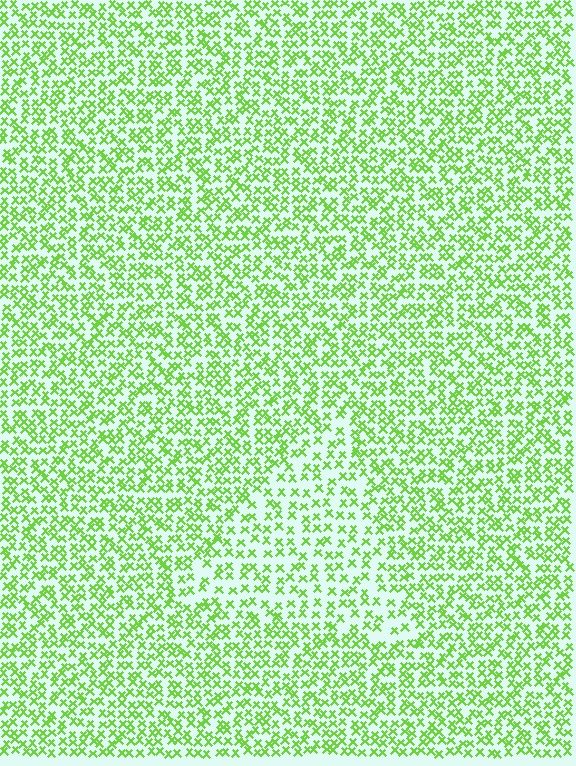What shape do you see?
I see a triangle.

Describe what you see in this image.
The image contains small lime elements arranged at two different densities. A triangle-shaped region is visible where the elements are less densely packed than the surrounding area.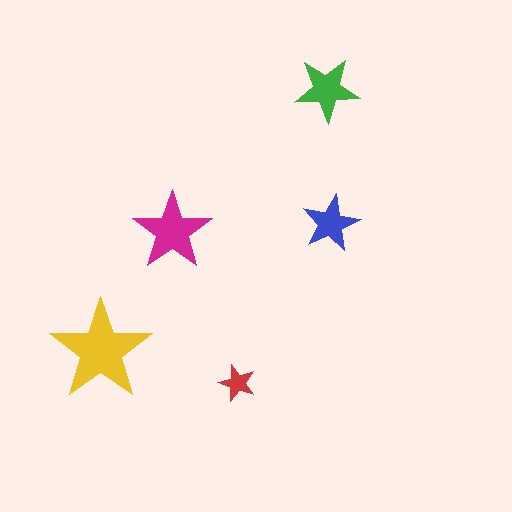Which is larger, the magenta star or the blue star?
The magenta one.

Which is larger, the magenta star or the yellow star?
The yellow one.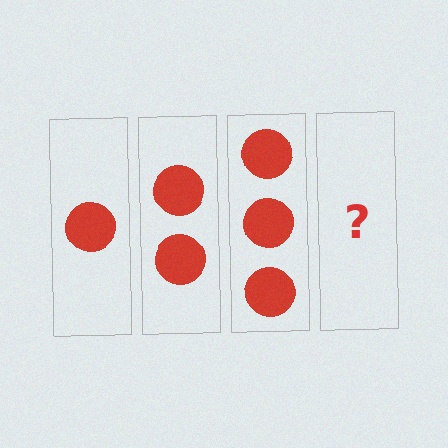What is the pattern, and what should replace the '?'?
The pattern is that each step adds one more circle. The '?' should be 4 circles.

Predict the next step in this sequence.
The next step is 4 circles.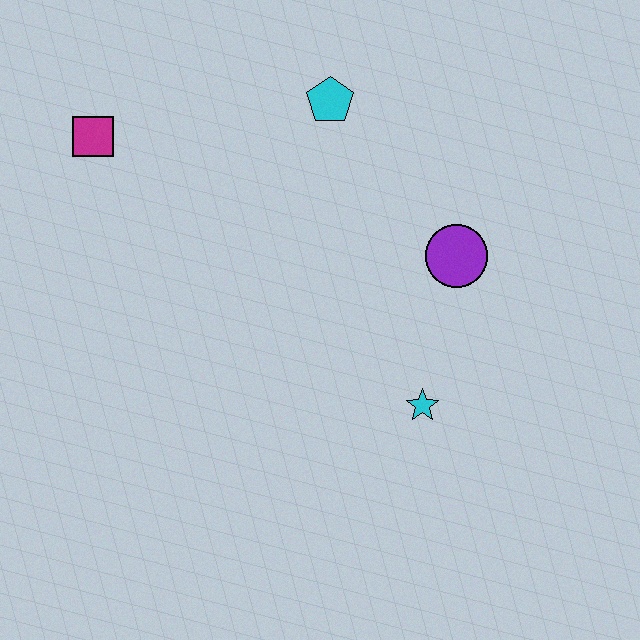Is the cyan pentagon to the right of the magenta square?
Yes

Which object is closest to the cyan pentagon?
The purple circle is closest to the cyan pentagon.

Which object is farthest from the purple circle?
The magenta square is farthest from the purple circle.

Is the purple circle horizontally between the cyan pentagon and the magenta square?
No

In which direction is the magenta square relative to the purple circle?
The magenta square is to the left of the purple circle.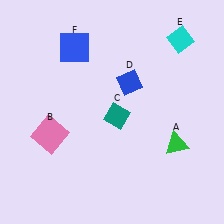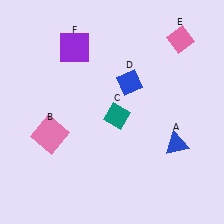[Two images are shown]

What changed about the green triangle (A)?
In Image 1, A is green. In Image 2, it changed to blue.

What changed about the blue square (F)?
In Image 1, F is blue. In Image 2, it changed to purple.